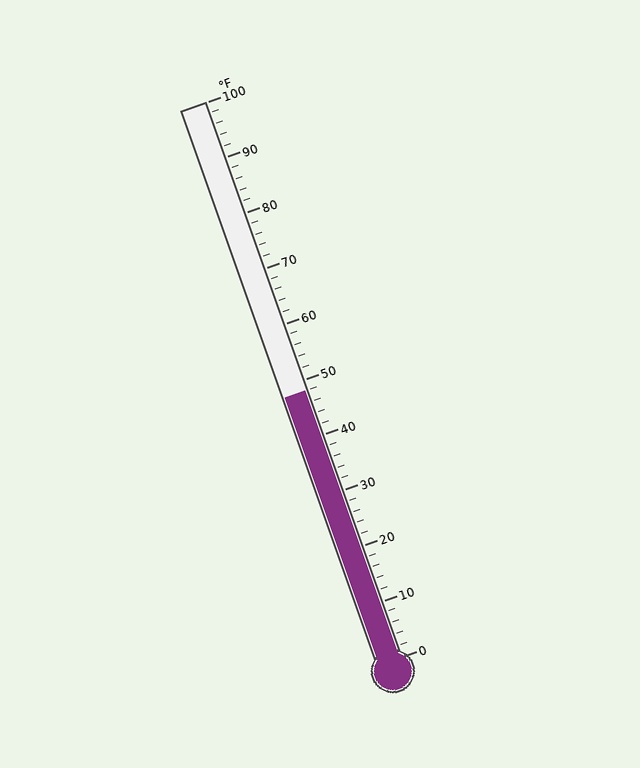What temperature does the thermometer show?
The thermometer shows approximately 48°F.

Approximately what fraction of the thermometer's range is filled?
The thermometer is filled to approximately 50% of its range.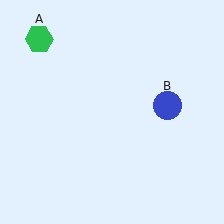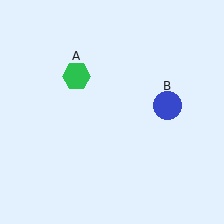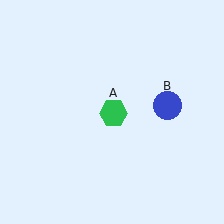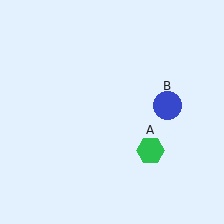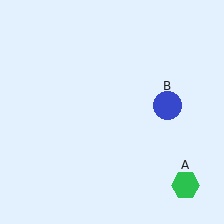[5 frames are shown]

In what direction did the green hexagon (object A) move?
The green hexagon (object A) moved down and to the right.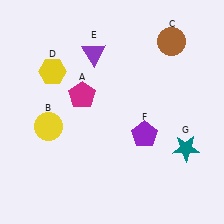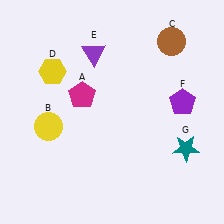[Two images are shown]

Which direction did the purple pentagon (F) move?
The purple pentagon (F) moved right.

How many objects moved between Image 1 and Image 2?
1 object moved between the two images.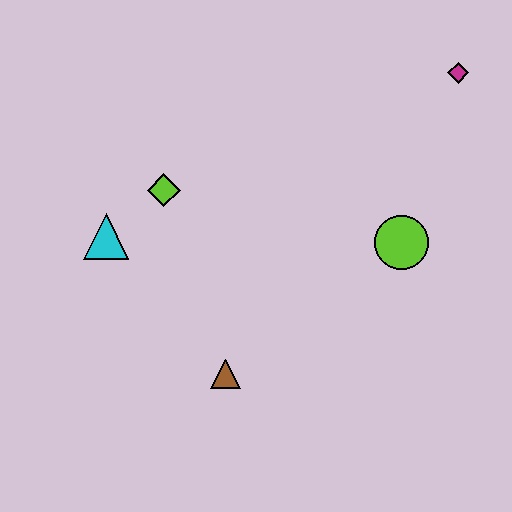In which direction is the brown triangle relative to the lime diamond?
The brown triangle is below the lime diamond.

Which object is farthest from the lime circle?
The cyan triangle is farthest from the lime circle.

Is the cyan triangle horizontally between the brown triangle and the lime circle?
No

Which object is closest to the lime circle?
The magenta diamond is closest to the lime circle.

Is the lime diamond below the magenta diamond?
Yes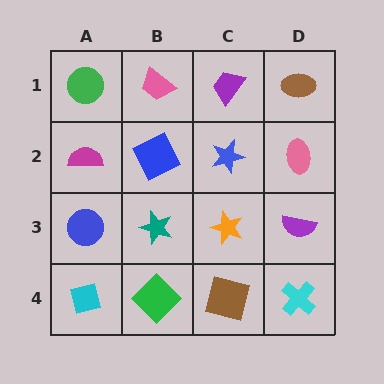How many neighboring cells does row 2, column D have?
3.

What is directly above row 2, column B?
A pink trapezoid.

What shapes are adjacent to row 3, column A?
A magenta semicircle (row 2, column A), a cyan square (row 4, column A), a teal star (row 3, column B).